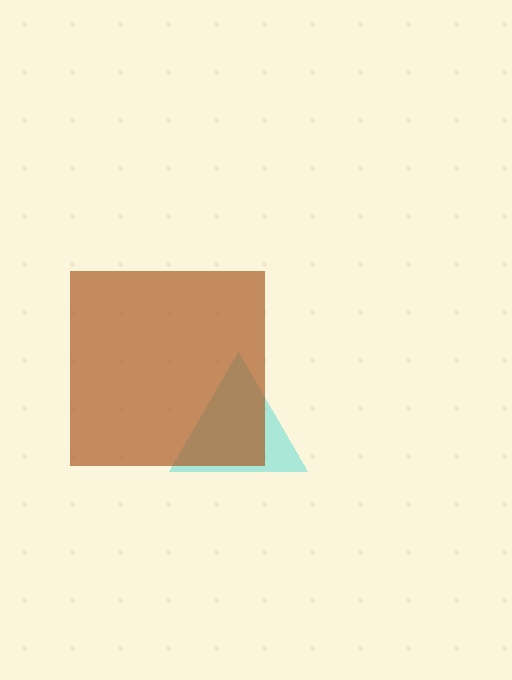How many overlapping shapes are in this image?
There are 2 overlapping shapes in the image.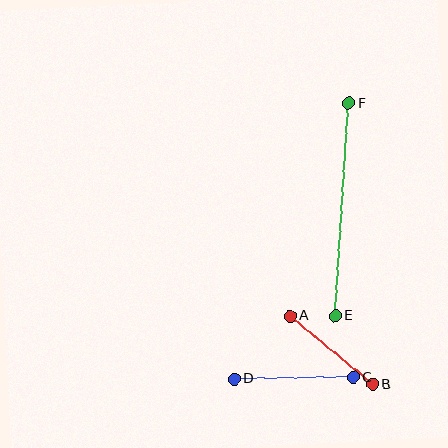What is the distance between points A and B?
The distance is approximately 108 pixels.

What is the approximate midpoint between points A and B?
The midpoint is at approximately (331, 350) pixels.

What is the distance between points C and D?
The distance is approximately 119 pixels.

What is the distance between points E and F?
The distance is approximately 213 pixels.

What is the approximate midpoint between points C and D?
The midpoint is at approximately (294, 378) pixels.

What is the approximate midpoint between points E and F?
The midpoint is at approximately (342, 209) pixels.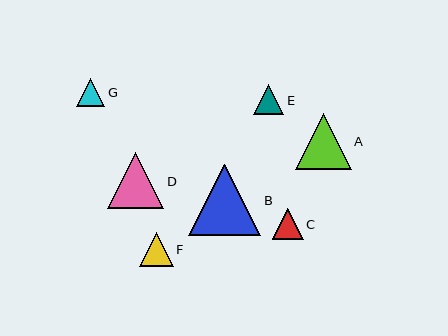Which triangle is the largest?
Triangle B is the largest with a size of approximately 72 pixels.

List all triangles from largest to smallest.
From largest to smallest: B, D, A, F, C, E, G.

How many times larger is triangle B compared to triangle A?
Triangle B is approximately 1.3 times the size of triangle A.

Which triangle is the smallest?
Triangle G is the smallest with a size of approximately 28 pixels.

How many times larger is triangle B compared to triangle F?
Triangle B is approximately 2.1 times the size of triangle F.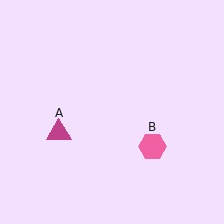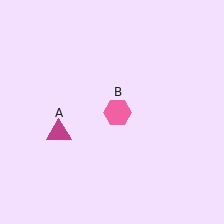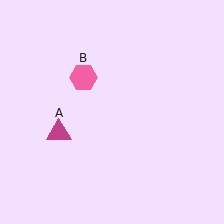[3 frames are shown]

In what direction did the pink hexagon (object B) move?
The pink hexagon (object B) moved up and to the left.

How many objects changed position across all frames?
1 object changed position: pink hexagon (object B).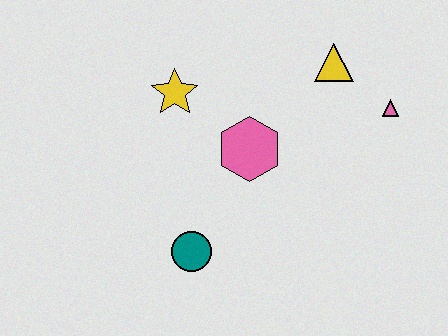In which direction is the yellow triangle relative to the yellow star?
The yellow triangle is to the right of the yellow star.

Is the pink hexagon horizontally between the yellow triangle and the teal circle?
Yes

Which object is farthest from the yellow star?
The pink triangle is farthest from the yellow star.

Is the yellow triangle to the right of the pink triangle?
No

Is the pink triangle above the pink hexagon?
Yes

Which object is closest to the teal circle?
The pink hexagon is closest to the teal circle.